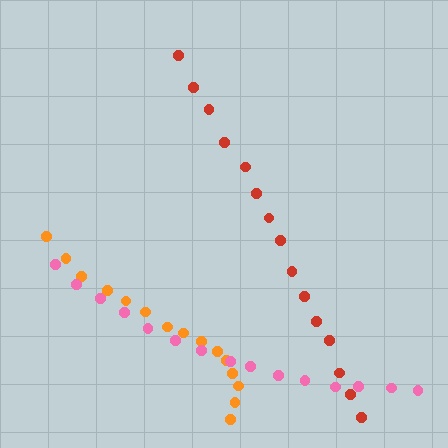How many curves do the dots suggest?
There are 3 distinct paths.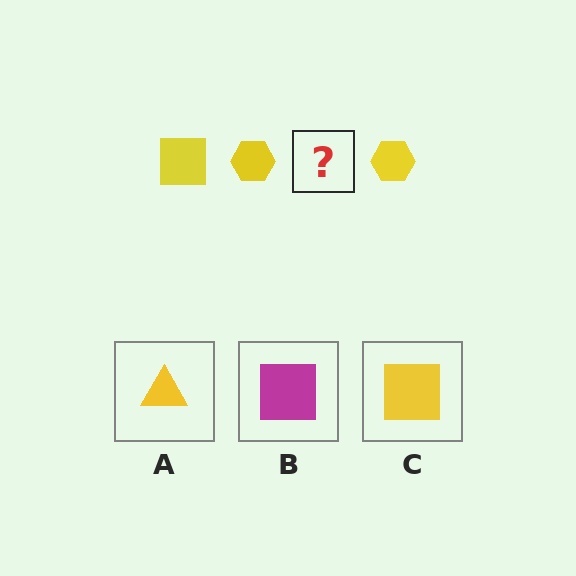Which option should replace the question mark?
Option C.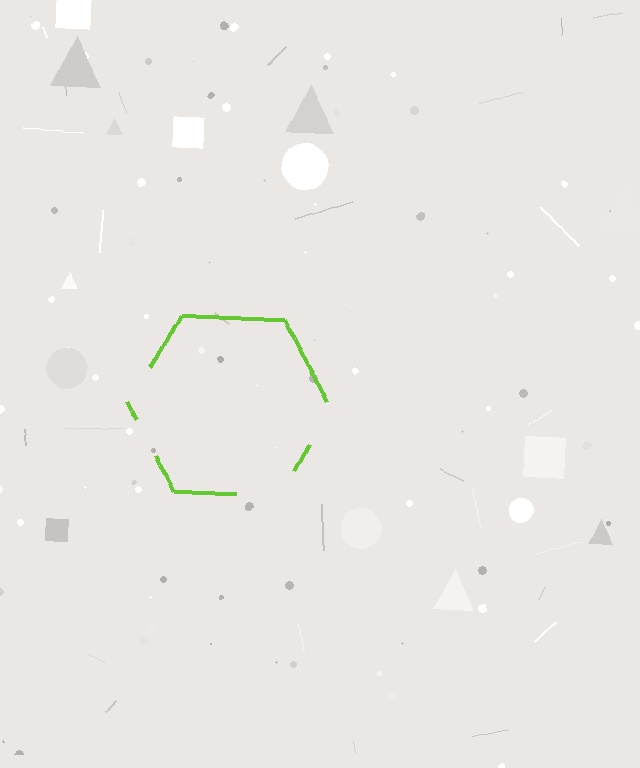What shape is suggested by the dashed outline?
The dashed outline suggests a hexagon.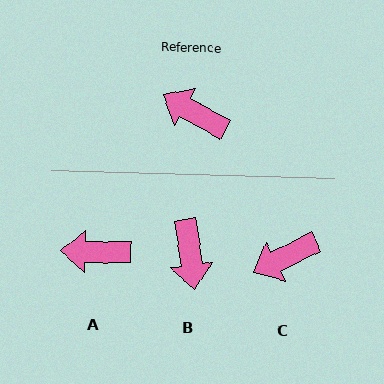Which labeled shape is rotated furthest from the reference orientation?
B, about 128 degrees away.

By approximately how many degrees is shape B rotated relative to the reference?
Approximately 128 degrees counter-clockwise.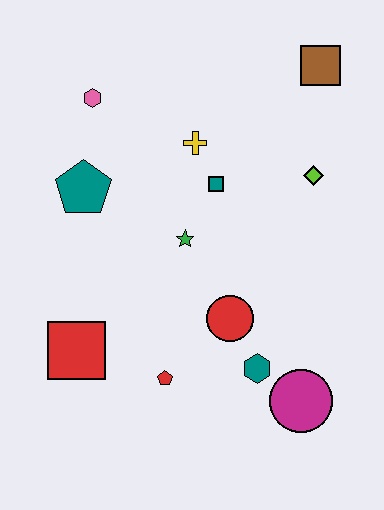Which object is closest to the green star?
The teal square is closest to the green star.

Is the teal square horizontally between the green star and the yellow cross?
No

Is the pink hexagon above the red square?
Yes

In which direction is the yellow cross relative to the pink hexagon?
The yellow cross is to the right of the pink hexagon.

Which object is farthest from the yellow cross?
The magenta circle is farthest from the yellow cross.